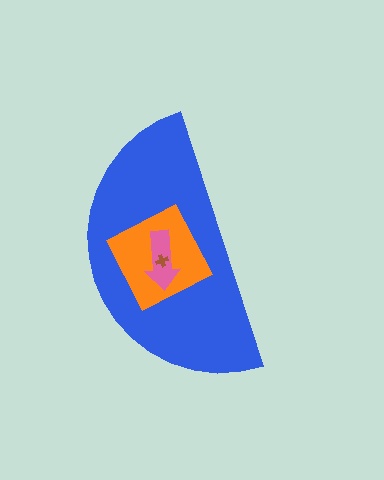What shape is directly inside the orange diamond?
The pink arrow.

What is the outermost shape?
The blue semicircle.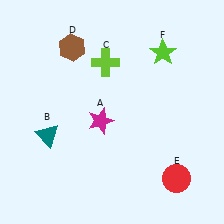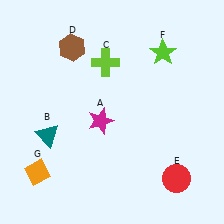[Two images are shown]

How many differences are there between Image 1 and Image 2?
There is 1 difference between the two images.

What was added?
An orange diamond (G) was added in Image 2.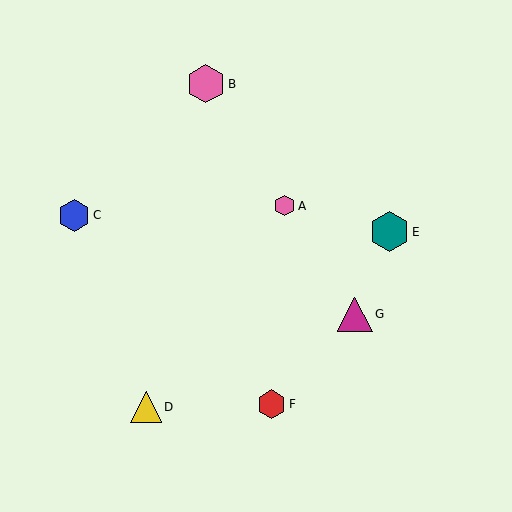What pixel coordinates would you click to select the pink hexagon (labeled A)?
Click at (285, 206) to select the pink hexagon A.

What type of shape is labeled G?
Shape G is a magenta triangle.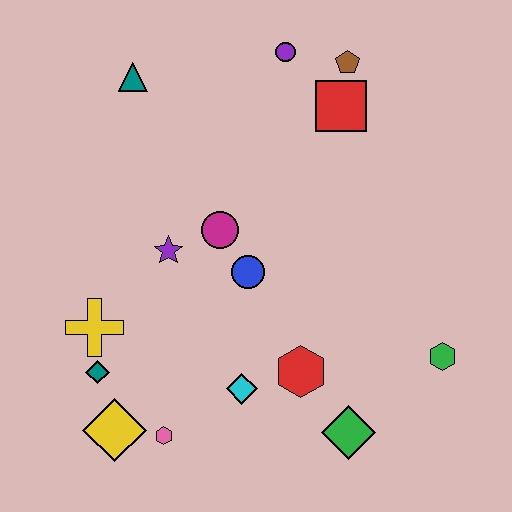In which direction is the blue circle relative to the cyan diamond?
The blue circle is above the cyan diamond.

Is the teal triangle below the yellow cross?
No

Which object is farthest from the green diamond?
The teal triangle is farthest from the green diamond.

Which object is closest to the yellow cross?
The teal diamond is closest to the yellow cross.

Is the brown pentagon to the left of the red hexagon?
No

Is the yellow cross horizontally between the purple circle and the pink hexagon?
No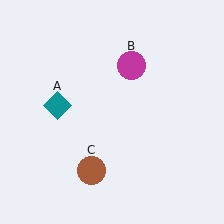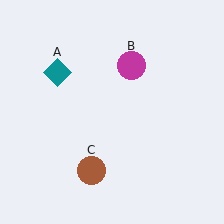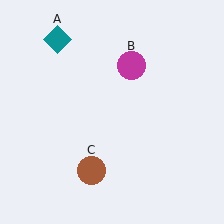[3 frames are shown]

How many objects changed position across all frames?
1 object changed position: teal diamond (object A).